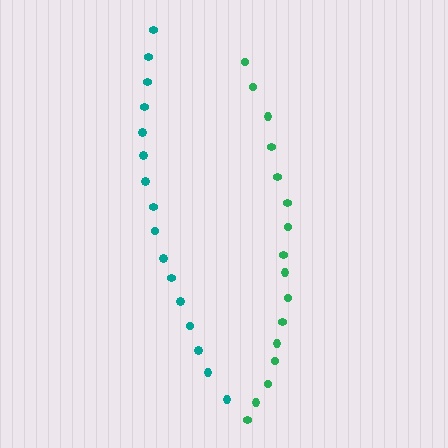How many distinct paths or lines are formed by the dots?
There are 2 distinct paths.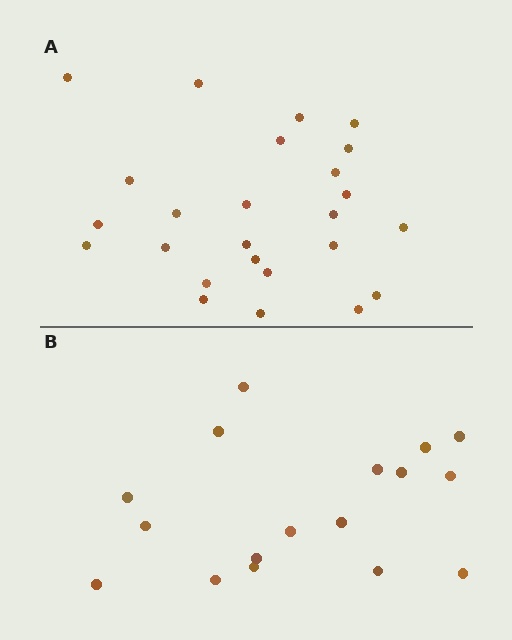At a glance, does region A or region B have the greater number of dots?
Region A (the top region) has more dots.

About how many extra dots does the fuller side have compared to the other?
Region A has roughly 8 or so more dots than region B.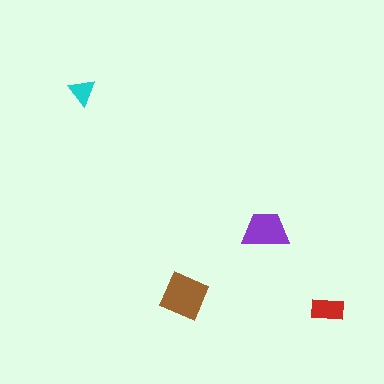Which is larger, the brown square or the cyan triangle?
The brown square.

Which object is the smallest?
The cyan triangle.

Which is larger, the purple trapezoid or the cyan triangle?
The purple trapezoid.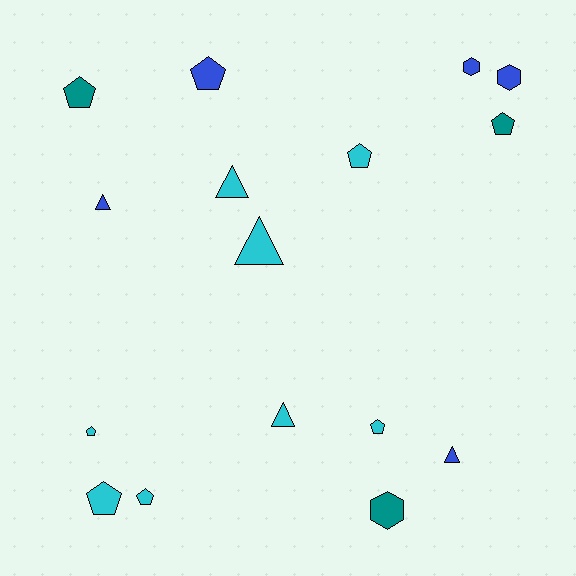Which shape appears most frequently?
Pentagon, with 8 objects.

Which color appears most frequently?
Cyan, with 8 objects.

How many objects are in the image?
There are 16 objects.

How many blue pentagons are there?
There is 1 blue pentagon.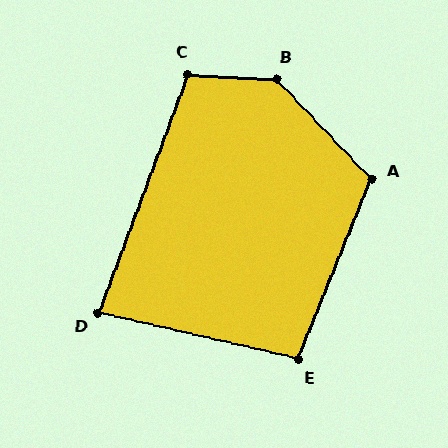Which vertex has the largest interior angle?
B, at approximately 137 degrees.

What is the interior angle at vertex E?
Approximately 99 degrees (obtuse).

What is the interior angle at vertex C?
Approximately 107 degrees (obtuse).